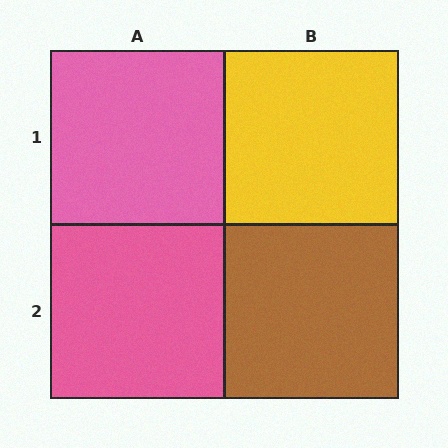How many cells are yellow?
1 cell is yellow.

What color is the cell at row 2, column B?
Brown.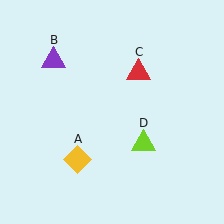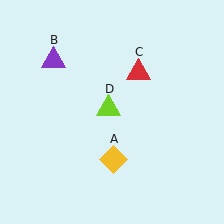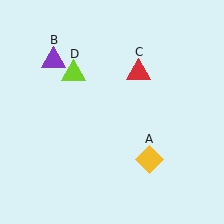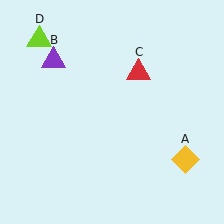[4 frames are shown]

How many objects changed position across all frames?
2 objects changed position: yellow diamond (object A), lime triangle (object D).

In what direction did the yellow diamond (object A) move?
The yellow diamond (object A) moved right.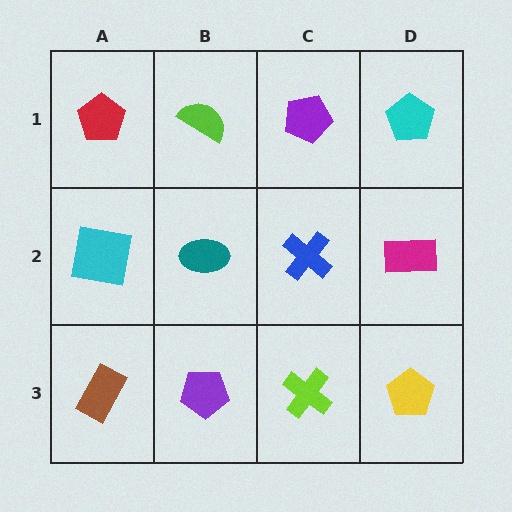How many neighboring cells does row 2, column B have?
4.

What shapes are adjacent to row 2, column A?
A red pentagon (row 1, column A), a brown rectangle (row 3, column A), a teal ellipse (row 2, column B).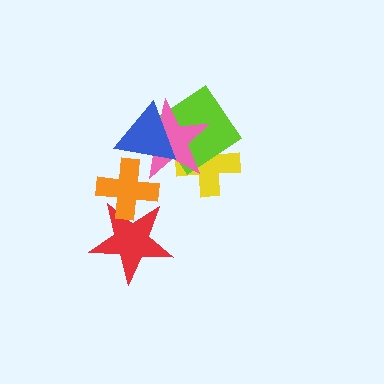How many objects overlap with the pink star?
4 objects overlap with the pink star.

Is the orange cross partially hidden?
Yes, it is partially covered by another shape.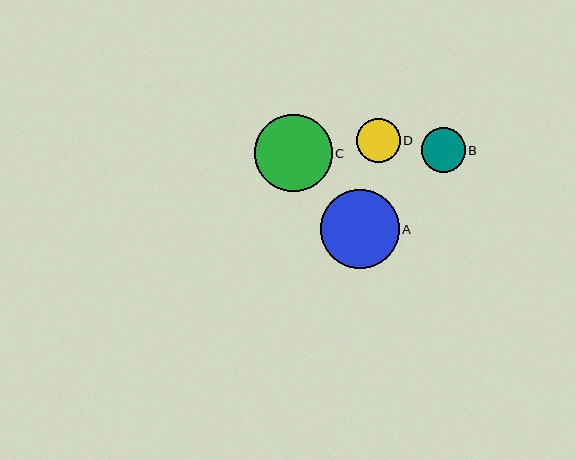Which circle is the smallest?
Circle D is the smallest with a size of approximately 43 pixels.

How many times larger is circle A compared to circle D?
Circle A is approximately 1.8 times the size of circle D.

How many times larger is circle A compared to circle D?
Circle A is approximately 1.8 times the size of circle D.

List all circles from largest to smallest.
From largest to smallest: A, C, B, D.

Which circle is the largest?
Circle A is the largest with a size of approximately 79 pixels.